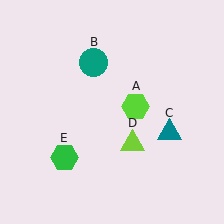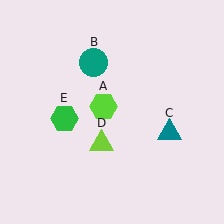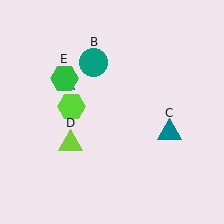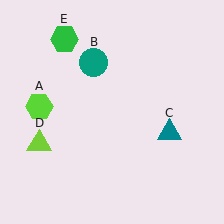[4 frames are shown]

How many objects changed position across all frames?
3 objects changed position: lime hexagon (object A), lime triangle (object D), green hexagon (object E).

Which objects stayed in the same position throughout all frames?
Teal circle (object B) and teal triangle (object C) remained stationary.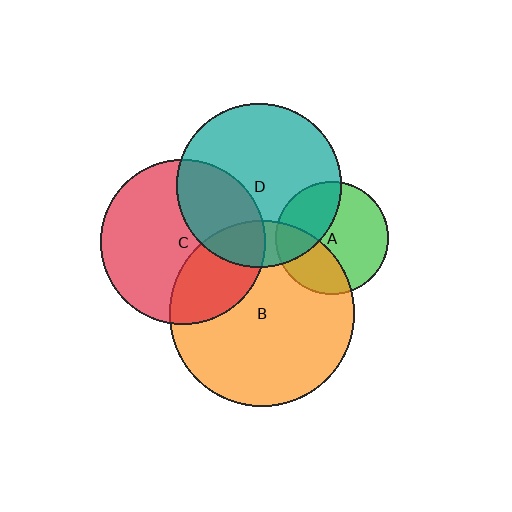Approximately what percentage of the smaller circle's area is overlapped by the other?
Approximately 30%.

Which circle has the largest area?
Circle B (orange).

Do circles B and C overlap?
Yes.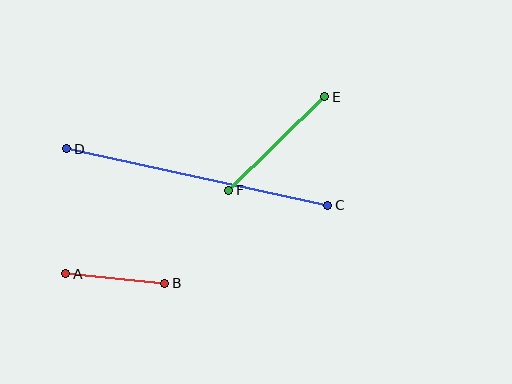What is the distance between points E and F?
The distance is approximately 134 pixels.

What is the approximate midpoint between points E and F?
The midpoint is at approximately (277, 143) pixels.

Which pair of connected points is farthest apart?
Points C and D are farthest apart.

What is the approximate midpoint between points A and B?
The midpoint is at approximately (115, 279) pixels.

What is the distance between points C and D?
The distance is approximately 267 pixels.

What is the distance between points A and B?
The distance is approximately 100 pixels.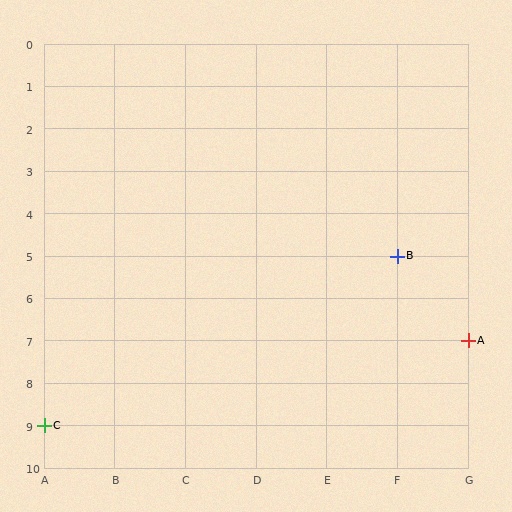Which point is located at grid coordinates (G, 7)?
Point A is at (G, 7).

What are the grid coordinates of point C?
Point C is at grid coordinates (A, 9).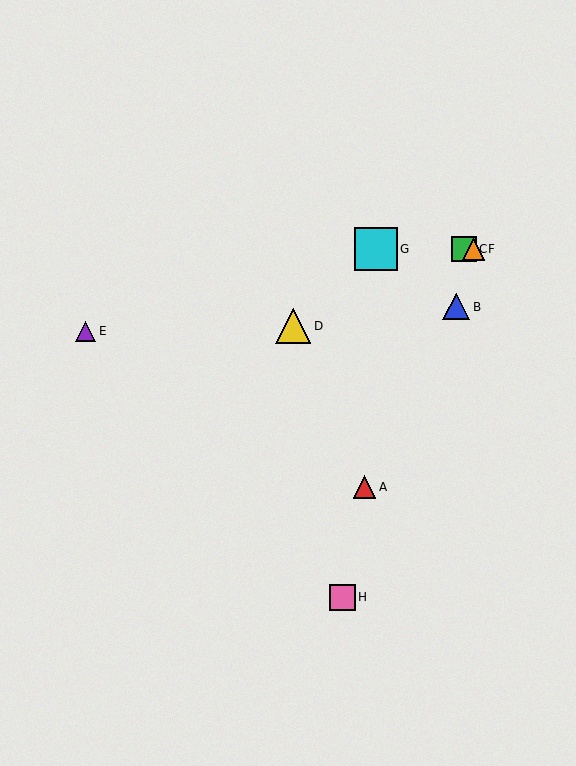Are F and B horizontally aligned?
No, F is at y≈249 and B is at y≈307.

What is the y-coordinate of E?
Object E is at y≈331.